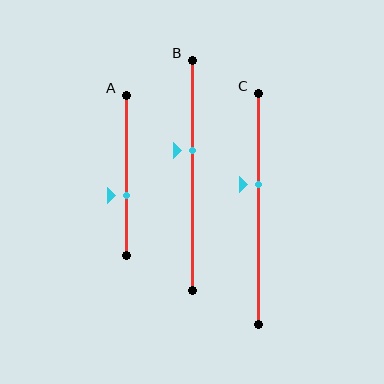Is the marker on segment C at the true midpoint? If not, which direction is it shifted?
No, the marker on segment C is shifted upward by about 10% of the segment length.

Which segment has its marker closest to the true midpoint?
Segment C has its marker closest to the true midpoint.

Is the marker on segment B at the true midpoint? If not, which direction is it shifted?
No, the marker on segment B is shifted upward by about 11% of the segment length.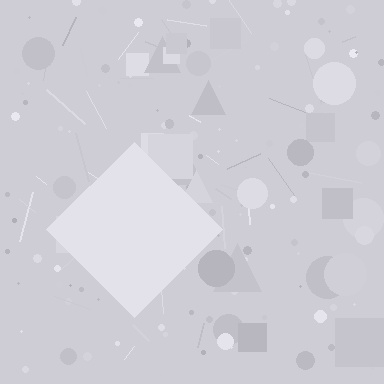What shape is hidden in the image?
A diamond is hidden in the image.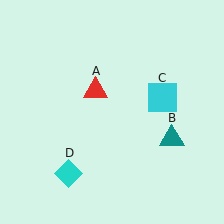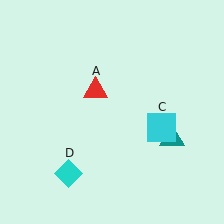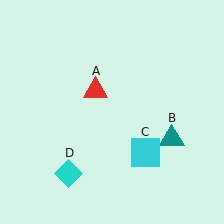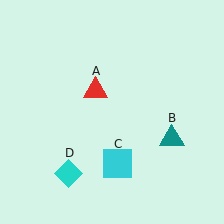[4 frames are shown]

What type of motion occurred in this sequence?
The cyan square (object C) rotated clockwise around the center of the scene.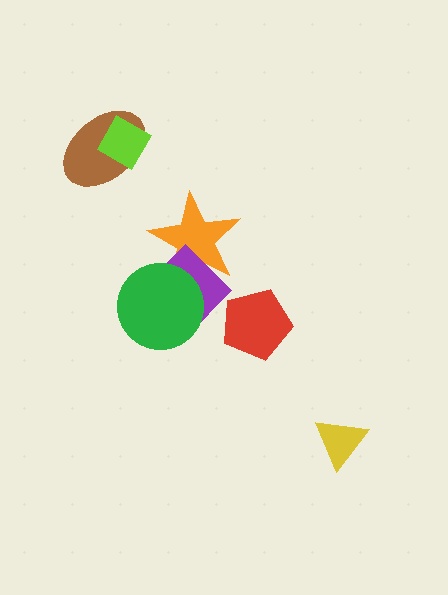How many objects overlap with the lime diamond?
1 object overlaps with the lime diamond.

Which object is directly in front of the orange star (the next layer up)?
The purple diamond is directly in front of the orange star.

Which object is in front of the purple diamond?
The green circle is in front of the purple diamond.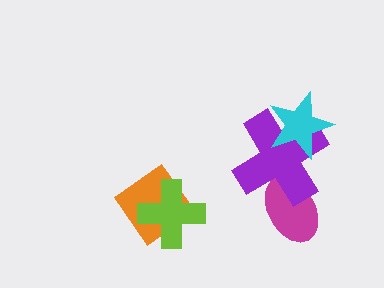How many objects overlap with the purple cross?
2 objects overlap with the purple cross.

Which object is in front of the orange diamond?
The lime cross is in front of the orange diamond.